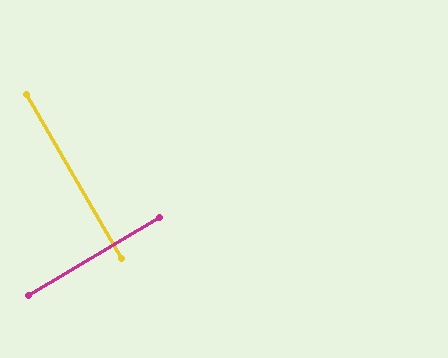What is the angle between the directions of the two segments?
Approximately 90 degrees.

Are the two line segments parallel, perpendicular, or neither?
Perpendicular — they meet at approximately 90°.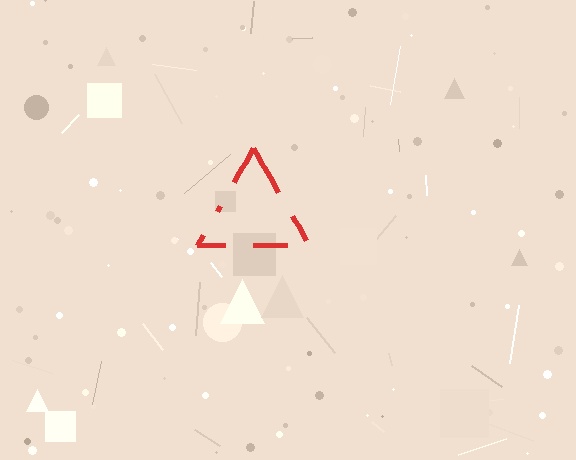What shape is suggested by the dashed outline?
The dashed outline suggests a triangle.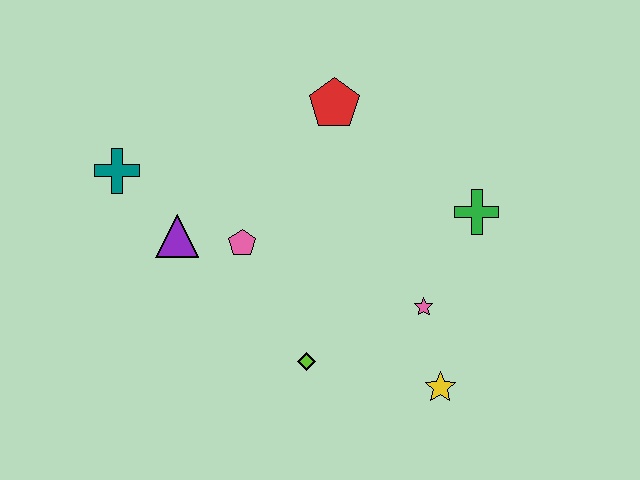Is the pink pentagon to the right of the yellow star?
No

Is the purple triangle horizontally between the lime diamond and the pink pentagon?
No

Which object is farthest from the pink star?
The teal cross is farthest from the pink star.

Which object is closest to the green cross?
The pink star is closest to the green cross.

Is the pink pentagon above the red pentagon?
No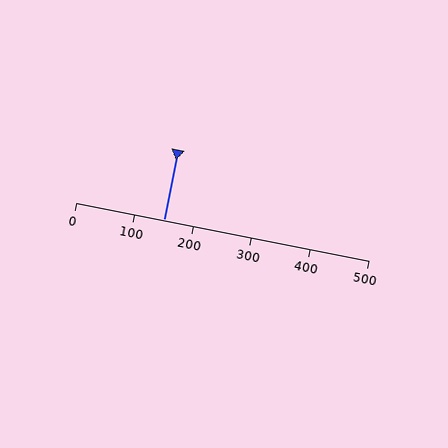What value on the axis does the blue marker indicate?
The marker indicates approximately 150.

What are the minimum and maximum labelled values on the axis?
The axis runs from 0 to 500.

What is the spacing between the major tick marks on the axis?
The major ticks are spaced 100 apart.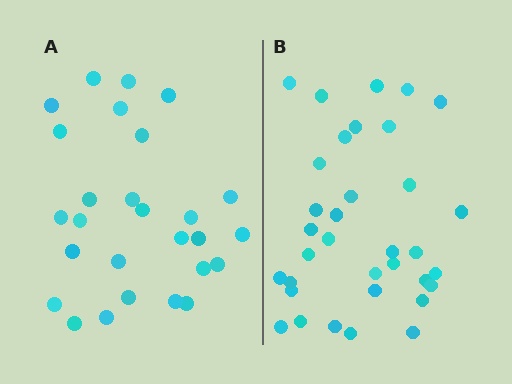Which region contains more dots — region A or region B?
Region B (the right region) has more dots.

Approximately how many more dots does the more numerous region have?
Region B has roughly 8 or so more dots than region A.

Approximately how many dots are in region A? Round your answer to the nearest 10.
About 30 dots. (The exact count is 27, which rounds to 30.)